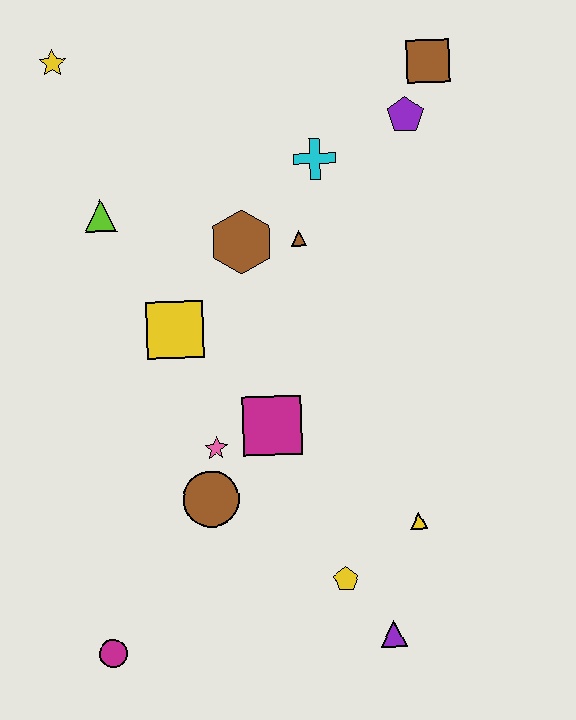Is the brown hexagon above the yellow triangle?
Yes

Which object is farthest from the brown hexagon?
The magenta circle is farthest from the brown hexagon.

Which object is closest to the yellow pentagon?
The purple triangle is closest to the yellow pentagon.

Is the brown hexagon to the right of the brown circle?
Yes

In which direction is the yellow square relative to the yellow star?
The yellow square is below the yellow star.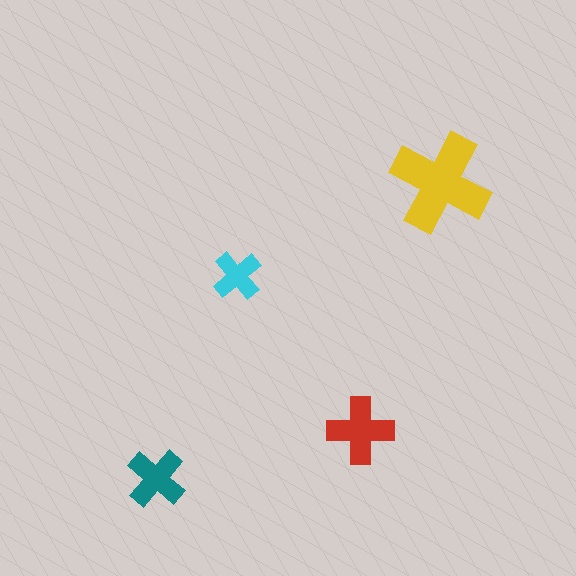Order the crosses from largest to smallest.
the yellow one, the red one, the teal one, the cyan one.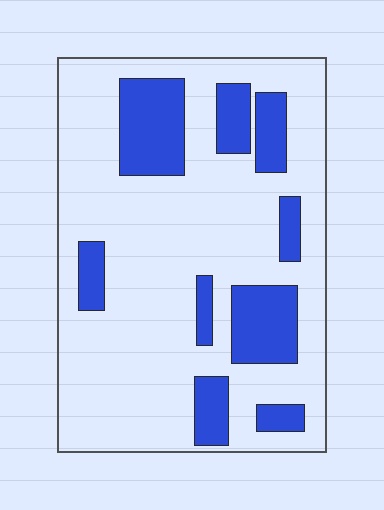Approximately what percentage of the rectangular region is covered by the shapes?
Approximately 25%.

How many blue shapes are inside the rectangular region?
9.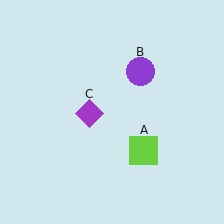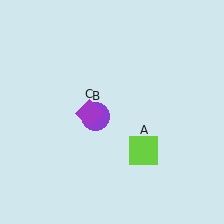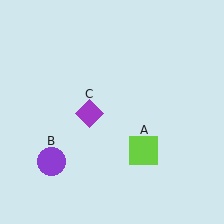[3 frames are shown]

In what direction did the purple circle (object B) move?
The purple circle (object B) moved down and to the left.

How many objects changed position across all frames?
1 object changed position: purple circle (object B).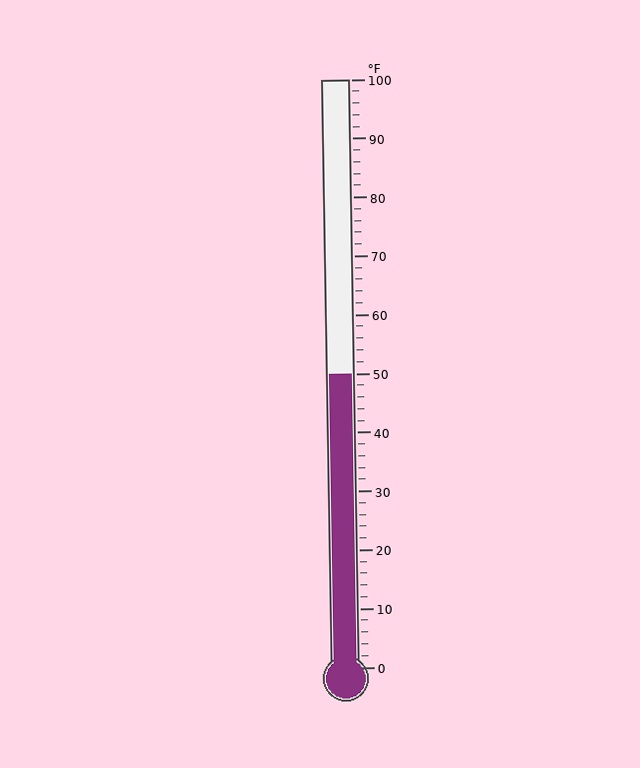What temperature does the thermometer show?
The thermometer shows approximately 50°F.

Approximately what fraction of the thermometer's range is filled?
The thermometer is filled to approximately 50% of its range.